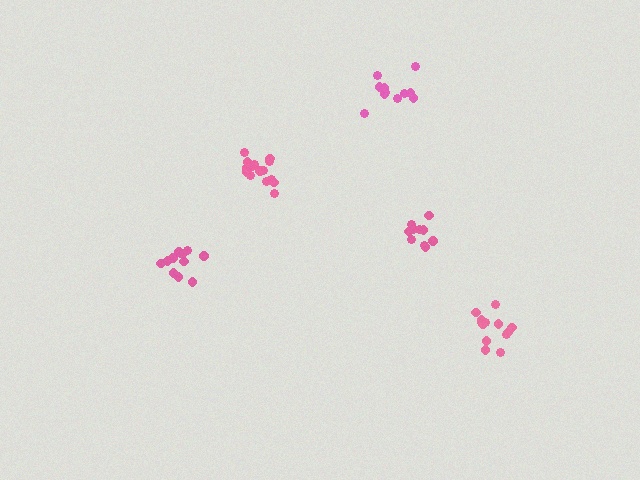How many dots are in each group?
Group 1: 13 dots, Group 2: 10 dots, Group 3: 16 dots, Group 4: 11 dots, Group 5: 11 dots (61 total).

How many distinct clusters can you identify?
There are 5 distinct clusters.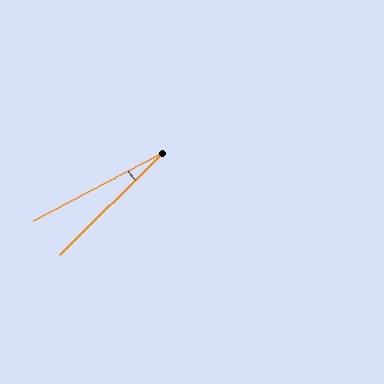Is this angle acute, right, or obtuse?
It is acute.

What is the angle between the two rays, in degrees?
Approximately 17 degrees.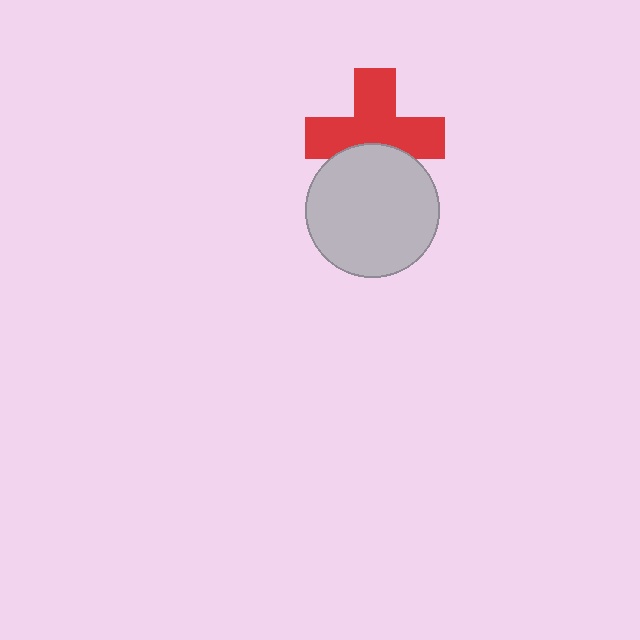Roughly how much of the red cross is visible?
Most of it is visible (roughly 70%).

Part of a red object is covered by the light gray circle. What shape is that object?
It is a cross.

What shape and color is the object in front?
The object in front is a light gray circle.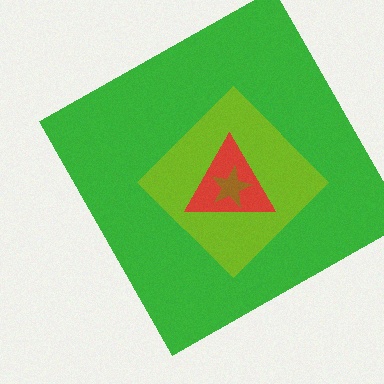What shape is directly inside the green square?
The lime diamond.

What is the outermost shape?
The green square.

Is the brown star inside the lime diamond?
Yes.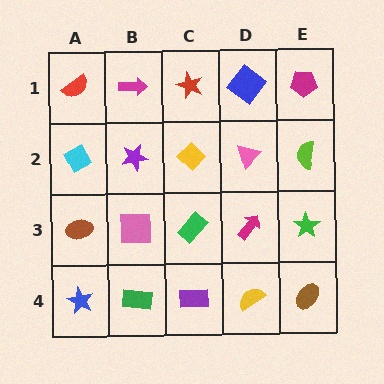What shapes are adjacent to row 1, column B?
A purple star (row 2, column B), a red semicircle (row 1, column A), a red star (row 1, column C).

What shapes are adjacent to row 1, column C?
A yellow diamond (row 2, column C), a magenta arrow (row 1, column B), a blue diamond (row 1, column D).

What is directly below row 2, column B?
A pink square.